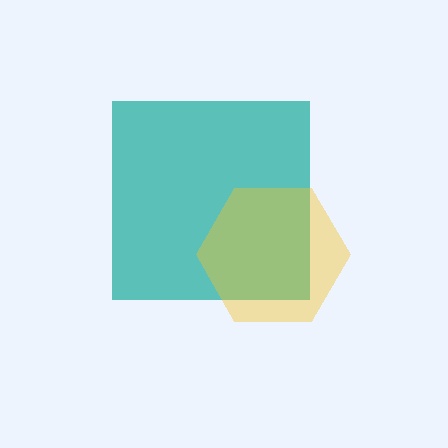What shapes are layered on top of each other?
The layered shapes are: a teal square, a yellow hexagon.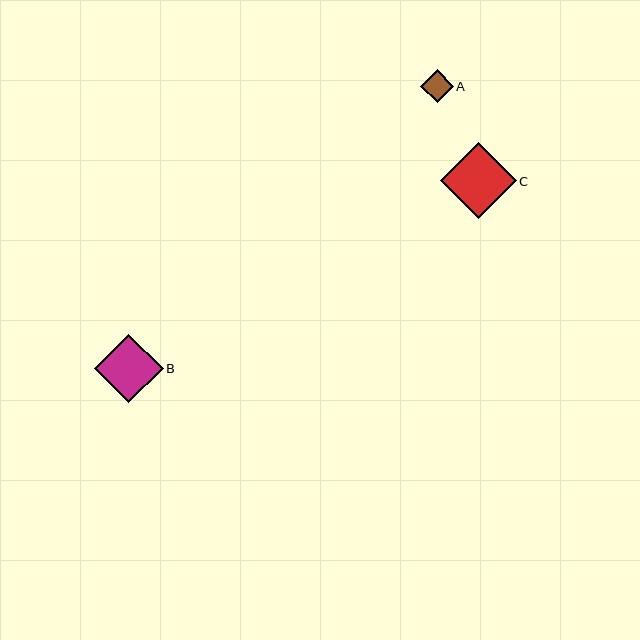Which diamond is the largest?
Diamond C is the largest with a size of approximately 75 pixels.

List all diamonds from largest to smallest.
From largest to smallest: C, B, A.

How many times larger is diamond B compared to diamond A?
Diamond B is approximately 2.1 times the size of diamond A.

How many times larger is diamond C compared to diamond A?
Diamond C is approximately 2.3 times the size of diamond A.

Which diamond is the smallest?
Diamond A is the smallest with a size of approximately 33 pixels.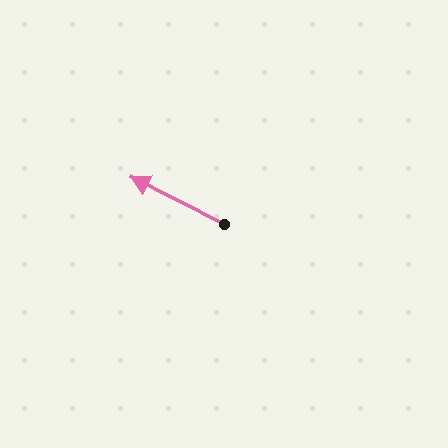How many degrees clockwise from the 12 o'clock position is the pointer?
Approximately 297 degrees.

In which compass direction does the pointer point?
Northwest.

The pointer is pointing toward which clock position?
Roughly 10 o'clock.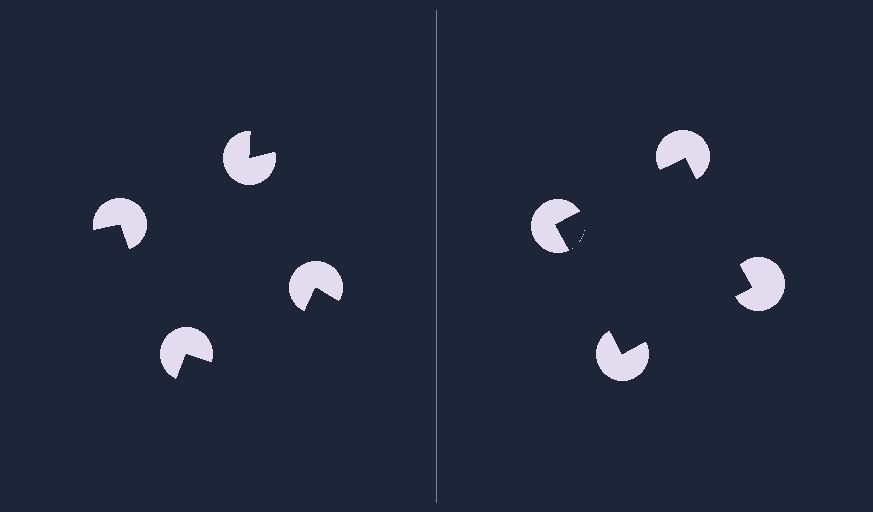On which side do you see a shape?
An illusory square appears on the right side. On the left side the wedge cuts are rotated, so no coherent shape forms.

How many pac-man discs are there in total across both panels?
8 — 4 on each side.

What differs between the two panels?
The pac-man discs are positioned identically on both sides; only the wedge orientations differ. On the right they align to a square; on the left they are misaligned.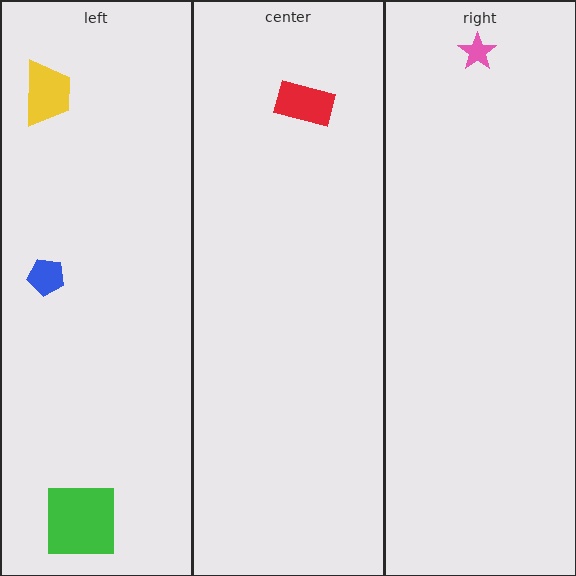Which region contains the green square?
The left region.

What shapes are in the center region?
The red rectangle.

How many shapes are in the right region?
1.